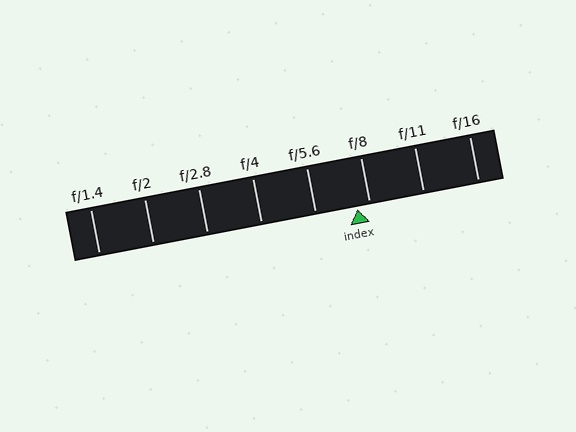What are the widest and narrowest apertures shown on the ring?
The widest aperture shown is f/1.4 and the narrowest is f/16.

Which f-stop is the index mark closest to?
The index mark is closest to f/8.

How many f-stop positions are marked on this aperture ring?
There are 8 f-stop positions marked.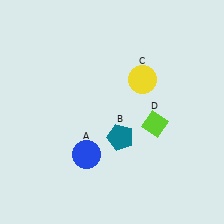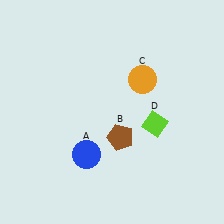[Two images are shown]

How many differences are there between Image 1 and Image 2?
There are 2 differences between the two images.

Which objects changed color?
B changed from teal to brown. C changed from yellow to orange.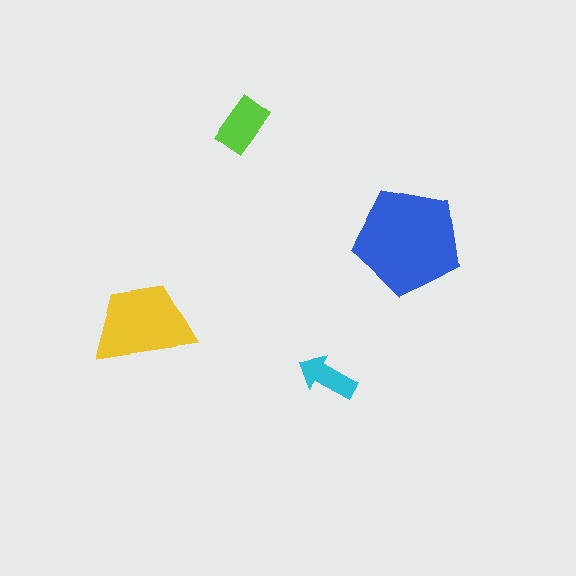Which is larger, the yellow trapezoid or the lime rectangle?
The yellow trapezoid.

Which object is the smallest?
The cyan arrow.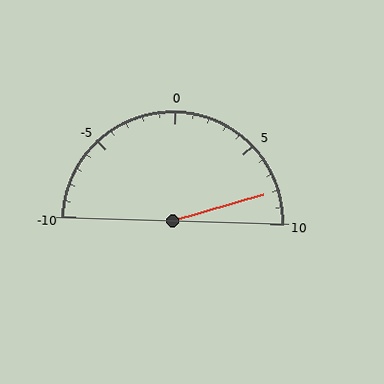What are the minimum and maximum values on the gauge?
The gauge ranges from -10 to 10.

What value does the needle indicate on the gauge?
The needle indicates approximately 8.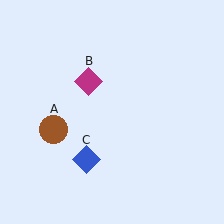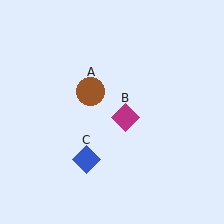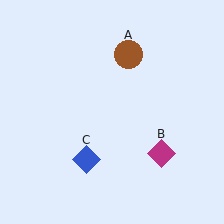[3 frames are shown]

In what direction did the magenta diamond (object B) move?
The magenta diamond (object B) moved down and to the right.